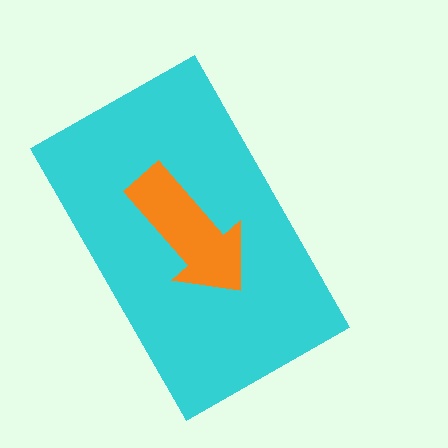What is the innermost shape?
The orange arrow.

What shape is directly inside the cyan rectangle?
The orange arrow.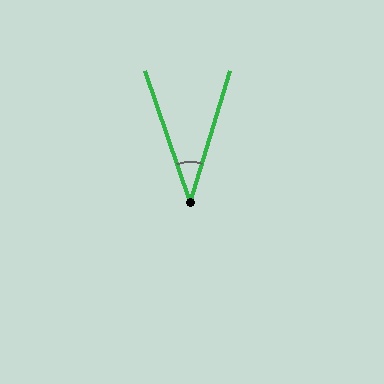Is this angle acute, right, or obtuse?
It is acute.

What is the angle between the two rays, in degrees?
Approximately 36 degrees.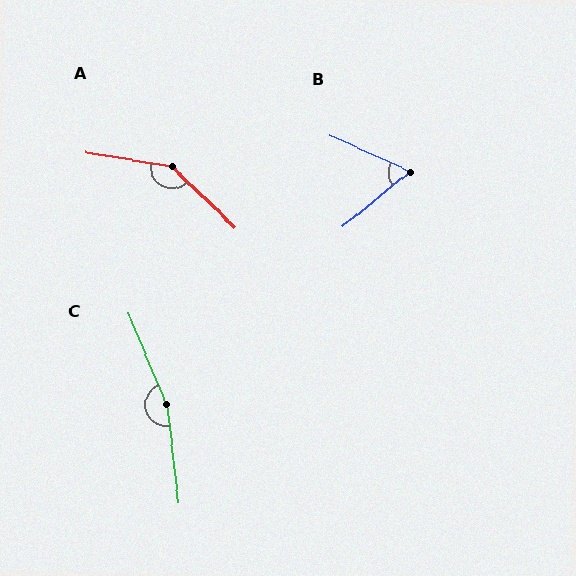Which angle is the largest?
C, at approximately 164 degrees.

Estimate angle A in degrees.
Approximately 145 degrees.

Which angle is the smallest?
B, at approximately 64 degrees.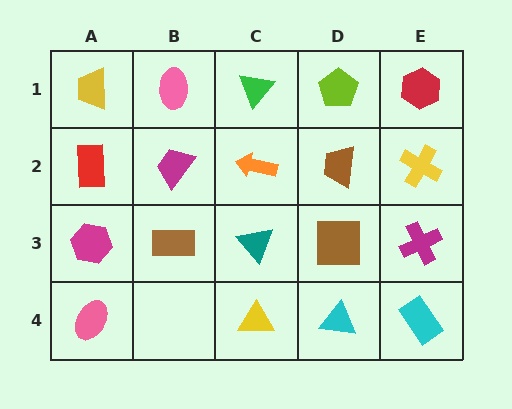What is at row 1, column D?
A lime pentagon.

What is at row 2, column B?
A magenta trapezoid.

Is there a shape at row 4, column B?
No, that cell is empty.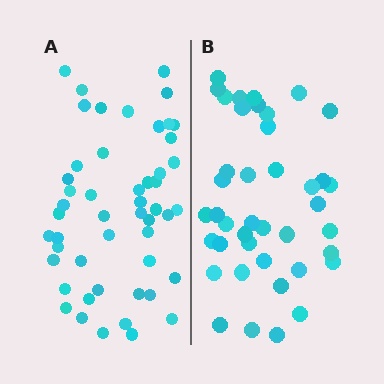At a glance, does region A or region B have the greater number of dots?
Region A (the left region) has more dots.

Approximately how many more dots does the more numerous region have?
Region A has roughly 8 or so more dots than region B.